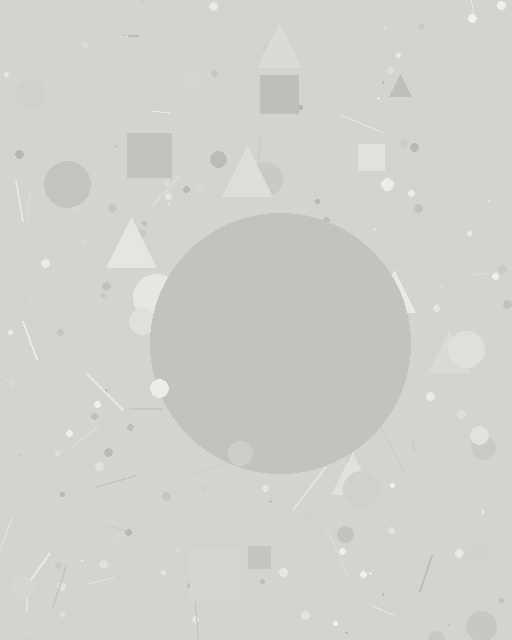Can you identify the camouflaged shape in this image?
The camouflaged shape is a circle.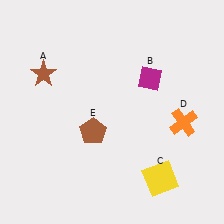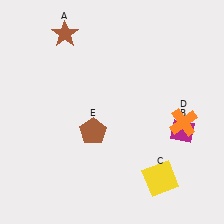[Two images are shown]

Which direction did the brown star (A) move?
The brown star (A) moved up.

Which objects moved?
The objects that moved are: the brown star (A), the magenta diamond (B).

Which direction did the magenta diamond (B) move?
The magenta diamond (B) moved down.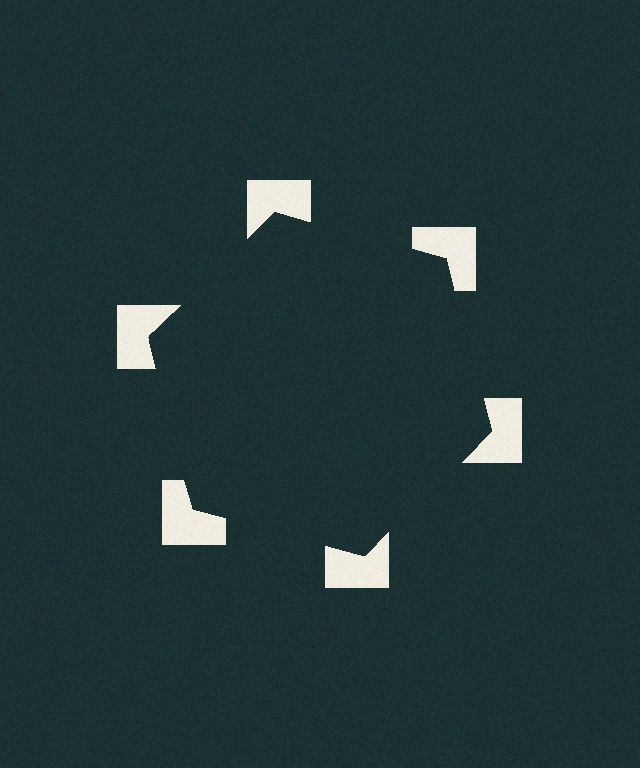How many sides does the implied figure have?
6 sides.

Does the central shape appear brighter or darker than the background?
It typically appears slightly darker than the background, even though no actual brightness change is drawn.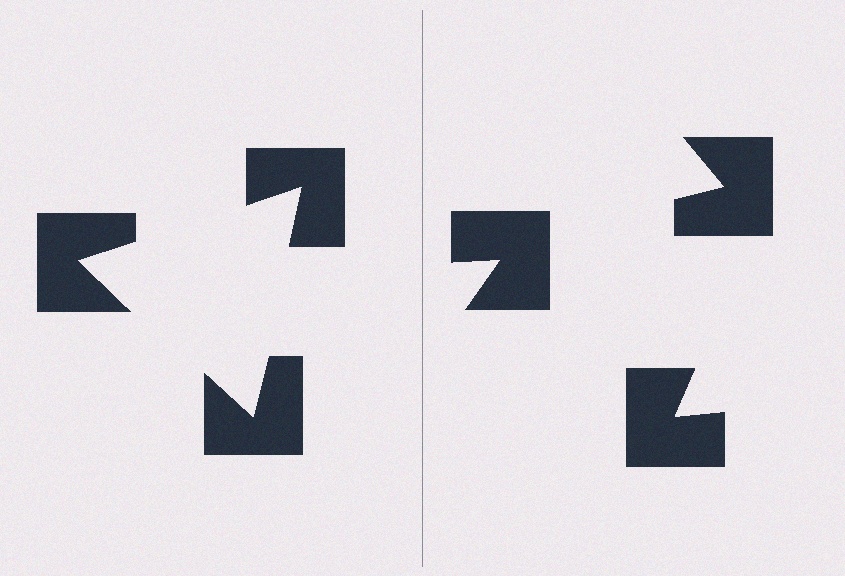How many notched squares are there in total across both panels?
6 — 3 on each side.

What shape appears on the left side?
An illusory triangle.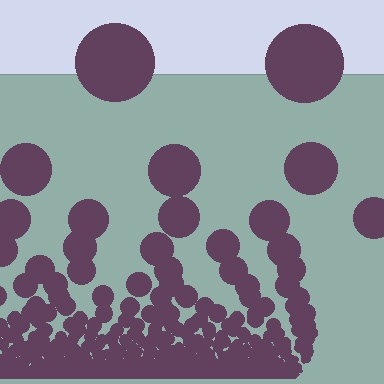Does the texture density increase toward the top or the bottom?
Density increases toward the bottom.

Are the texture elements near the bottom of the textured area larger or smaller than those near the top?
Smaller. The gradient is inverted — elements near the bottom are smaller and denser.